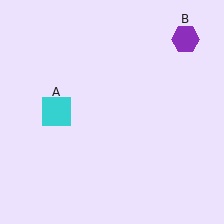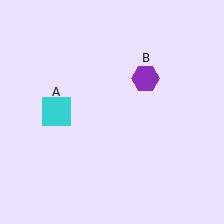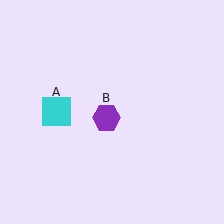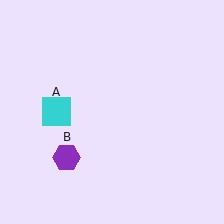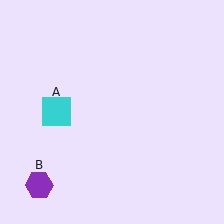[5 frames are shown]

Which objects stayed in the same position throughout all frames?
Cyan square (object A) remained stationary.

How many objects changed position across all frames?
1 object changed position: purple hexagon (object B).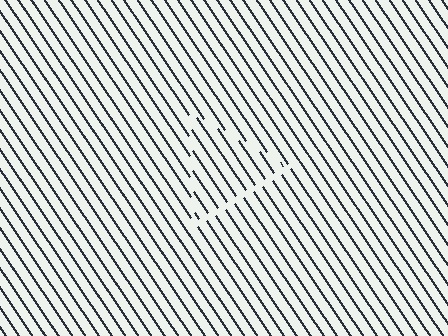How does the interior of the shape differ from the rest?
The interior of the shape contains the same grating, shifted by half a period — the contour is defined by the phase discontinuity where line-ends from the inner and outer gratings abut.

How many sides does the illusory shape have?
3 sides — the line-ends trace a triangle.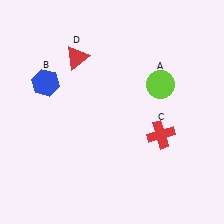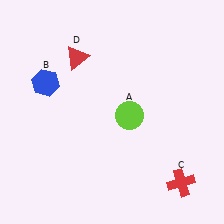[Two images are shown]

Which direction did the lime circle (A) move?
The lime circle (A) moved down.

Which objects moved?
The objects that moved are: the lime circle (A), the red cross (C).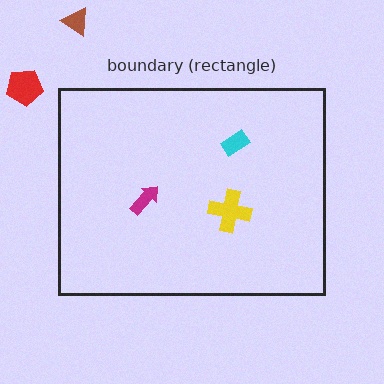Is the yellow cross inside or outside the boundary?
Inside.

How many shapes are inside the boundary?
3 inside, 2 outside.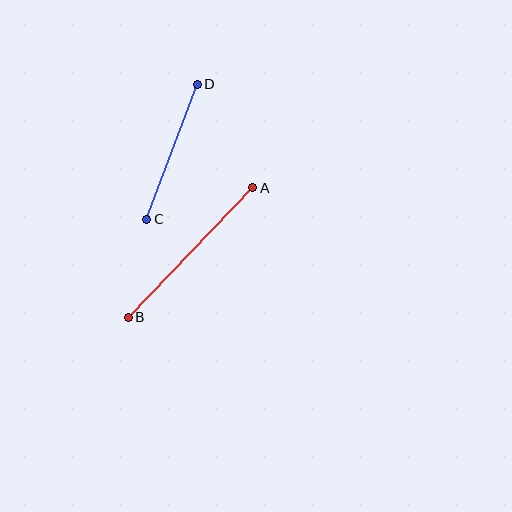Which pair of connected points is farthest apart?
Points A and B are farthest apart.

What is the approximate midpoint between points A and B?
The midpoint is at approximately (191, 252) pixels.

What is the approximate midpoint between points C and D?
The midpoint is at approximately (172, 152) pixels.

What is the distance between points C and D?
The distance is approximately 144 pixels.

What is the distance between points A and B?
The distance is approximately 180 pixels.